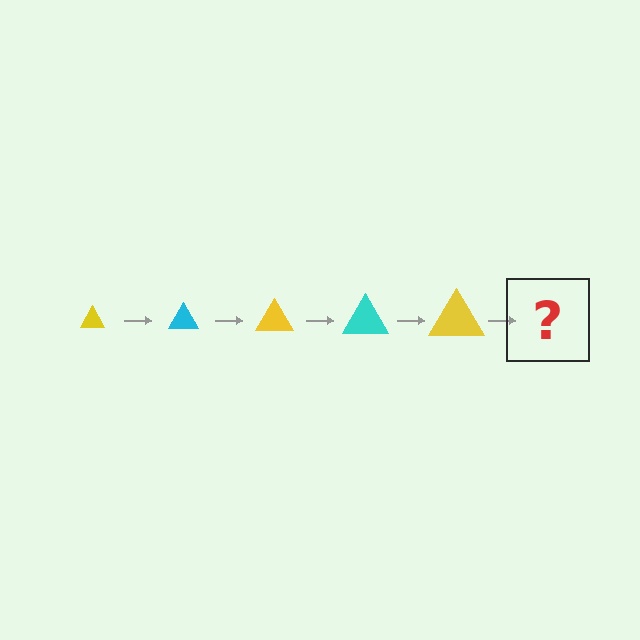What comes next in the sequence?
The next element should be a cyan triangle, larger than the previous one.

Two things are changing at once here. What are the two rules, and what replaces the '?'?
The two rules are that the triangle grows larger each step and the color cycles through yellow and cyan. The '?' should be a cyan triangle, larger than the previous one.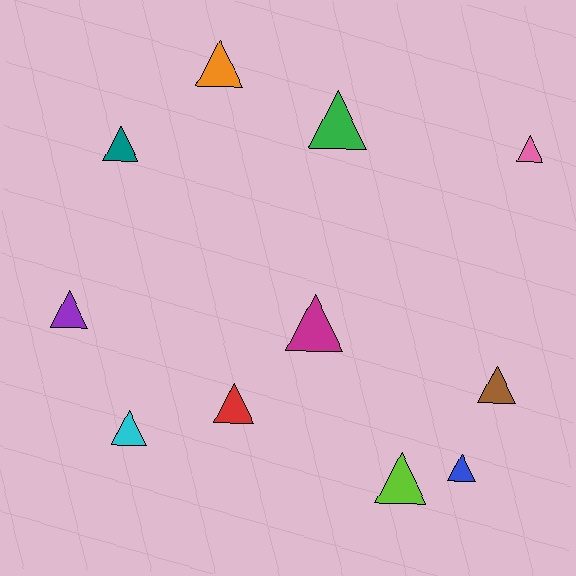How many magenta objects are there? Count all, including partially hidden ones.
There is 1 magenta object.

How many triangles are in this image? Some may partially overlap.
There are 11 triangles.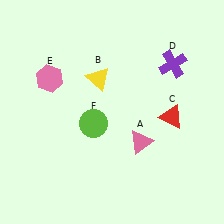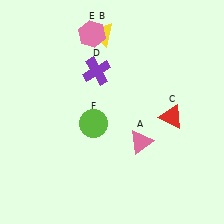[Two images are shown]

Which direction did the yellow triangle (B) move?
The yellow triangle (B) moved up.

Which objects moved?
The objects that moved are: the yellow triangle (B), the purple cross (D), the pink hexagon (E).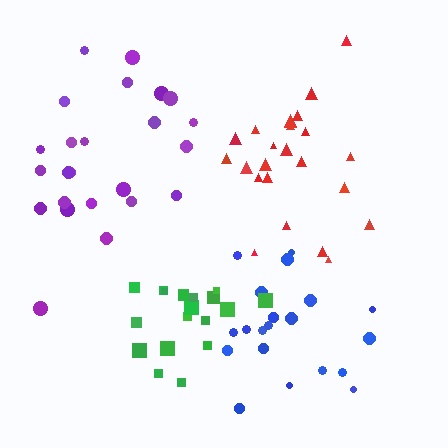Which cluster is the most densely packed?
Green.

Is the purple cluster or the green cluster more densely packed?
Green.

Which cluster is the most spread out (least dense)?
Purple.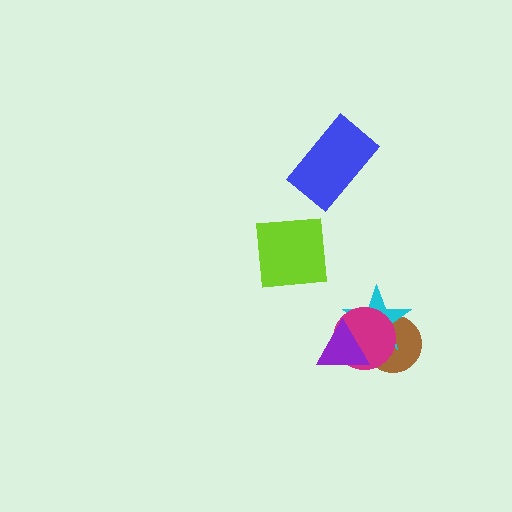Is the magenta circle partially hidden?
Yes, it is partially covered by another shape.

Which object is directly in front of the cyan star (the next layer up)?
The magenta circle is directly in front of the cyan star.